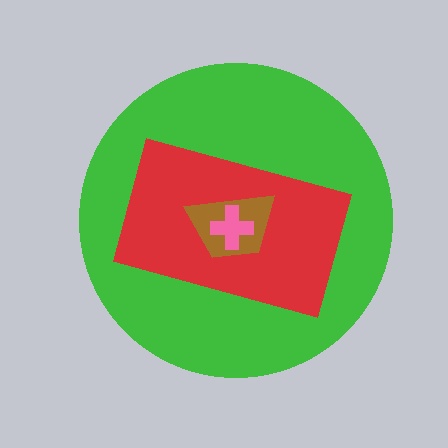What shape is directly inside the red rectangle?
The brown trapezoid.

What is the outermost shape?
The green circle.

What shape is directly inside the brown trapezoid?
The pink cross.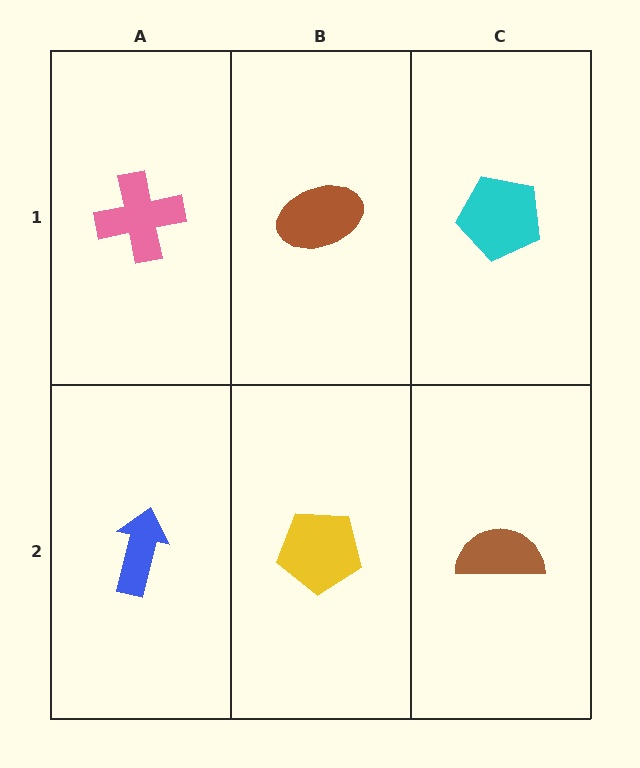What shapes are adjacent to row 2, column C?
A cyan pentagon (row 1, column C), a yellow pentagon (row 2, column B).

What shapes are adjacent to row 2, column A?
A pink cross (row 1, column A), a yellow pentagon (row 2, column B).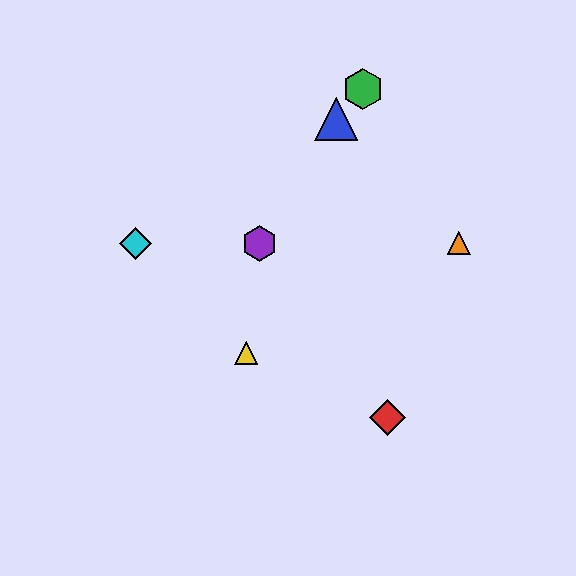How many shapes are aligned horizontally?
3 shapes (the purple hexagon, the orange triangle, the cyan diamond) are aligned horizontally.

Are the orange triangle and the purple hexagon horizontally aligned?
Yes, both are at y≈243.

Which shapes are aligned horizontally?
The purple hexagon, the orange triangle, the cyan diamond are aligned horizontally.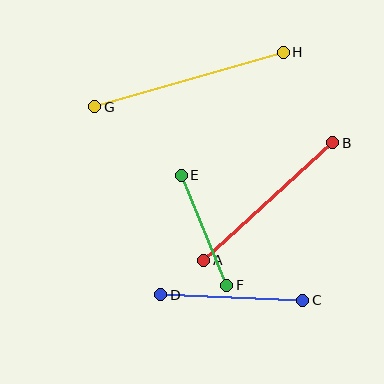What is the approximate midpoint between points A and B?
The midpoint is at approximately (268, 201) pixels.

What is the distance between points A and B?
The distance is approximately 174 pixels.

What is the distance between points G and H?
The distance is approximately 196 pixels.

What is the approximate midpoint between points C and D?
The midpoint is at approximately (232, 298) pixels.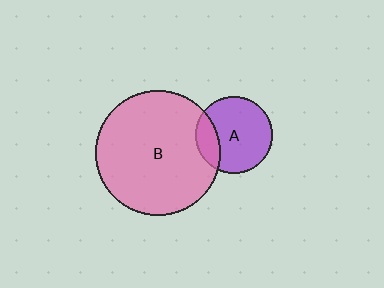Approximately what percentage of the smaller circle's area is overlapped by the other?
Approximately 20%.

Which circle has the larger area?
Circle B (pink).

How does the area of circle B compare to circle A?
Approximately 2.6 times.